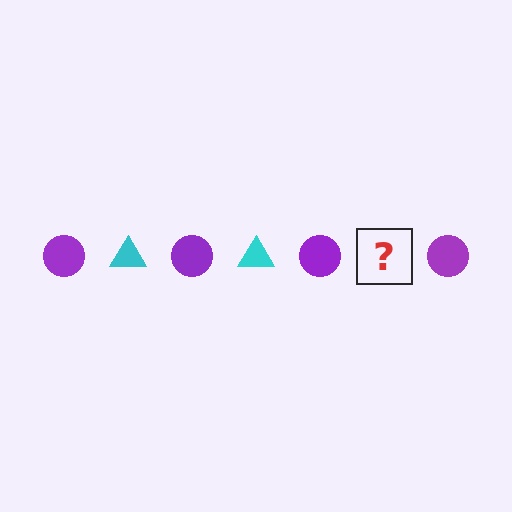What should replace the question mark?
The question mark should be replaced with a cyan triangle.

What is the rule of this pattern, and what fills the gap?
The rule is that the pattern alternates between purple circle and cyan triangle. The gap should be filled with a cyan triangle.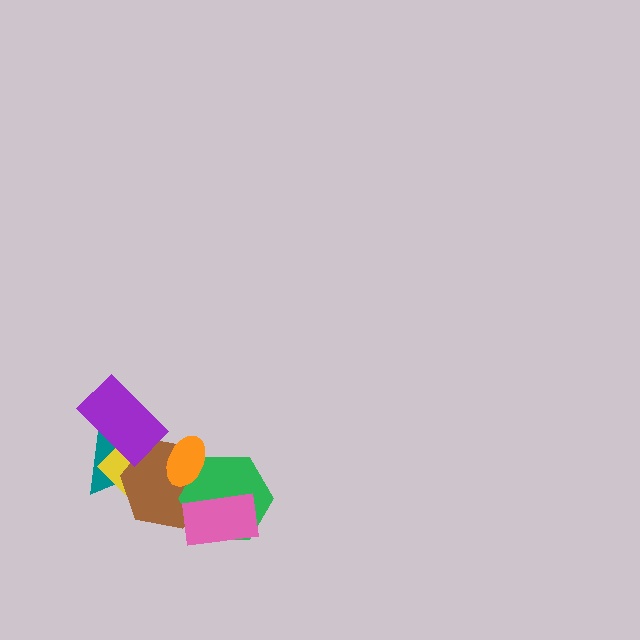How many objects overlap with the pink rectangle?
2 objects overlap with the pink rectangle.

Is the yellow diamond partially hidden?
Yes, it is partially covered by another shape.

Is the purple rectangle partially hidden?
No, no other shape covers it.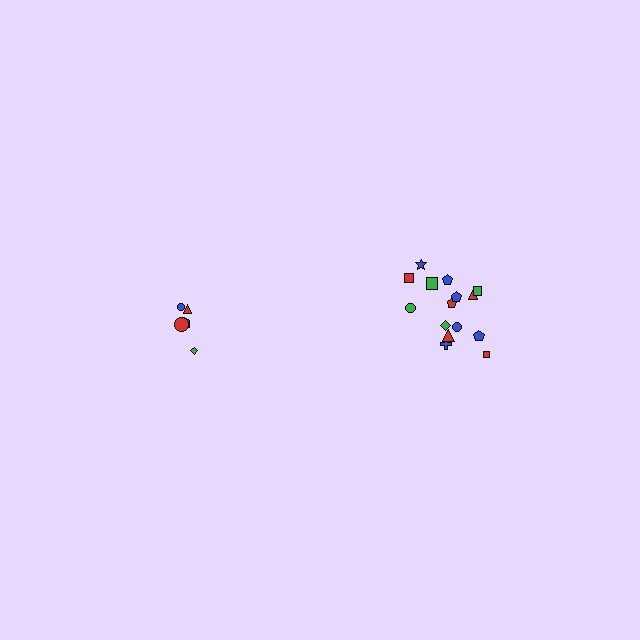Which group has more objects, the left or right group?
The right group.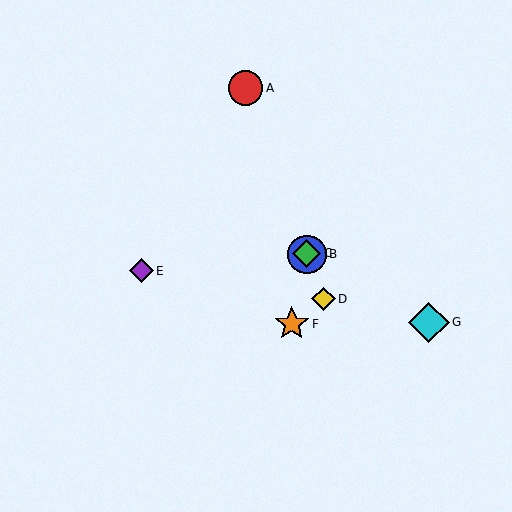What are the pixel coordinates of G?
Object G is at (429, 322).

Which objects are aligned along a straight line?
Objects A, B, C, D are aligned along a straight line.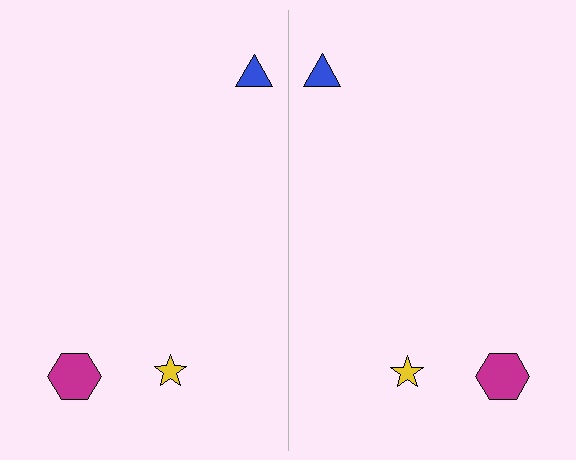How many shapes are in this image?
There are 6 shapes in this image.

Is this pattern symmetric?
Yes, this pattern has bilateral (reflection) symmetry.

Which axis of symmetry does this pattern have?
The pattern has a vertical axis of symmetry running through the center of the image.